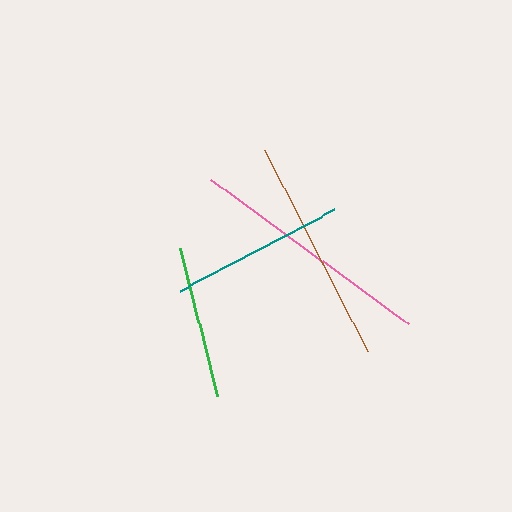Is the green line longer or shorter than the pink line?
The pink line is longer than the green line.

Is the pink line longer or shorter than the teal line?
The pink line is longer than the teal line.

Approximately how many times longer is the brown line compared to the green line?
The brown line is approximately 1.5 times the length of the green line.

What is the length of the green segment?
The green segment is approximately 153 pixels long.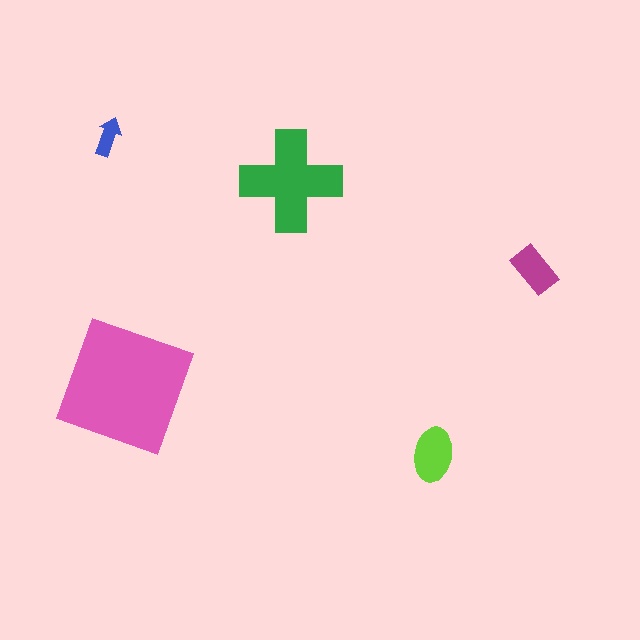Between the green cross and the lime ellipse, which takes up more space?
The green cross.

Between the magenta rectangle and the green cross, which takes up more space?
The green cross.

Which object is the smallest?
The blue arrow.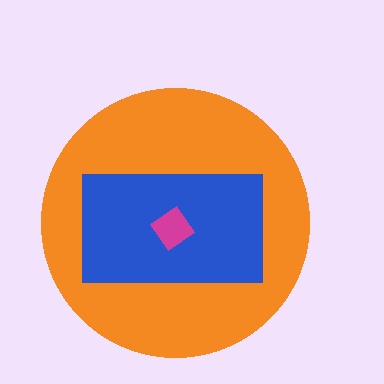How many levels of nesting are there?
3.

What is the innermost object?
The magenta diamond.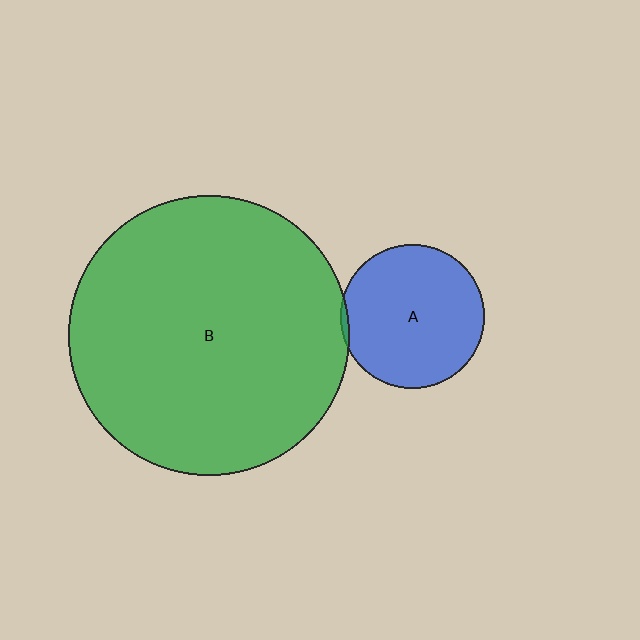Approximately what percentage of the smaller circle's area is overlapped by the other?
Approximately 5%.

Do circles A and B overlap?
Yes.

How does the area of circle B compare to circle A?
Approximately 3.8 times.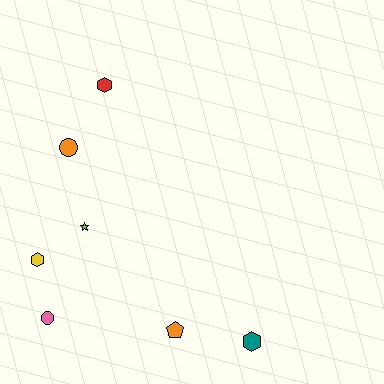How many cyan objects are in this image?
There are no cyan objects.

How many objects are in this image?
There are 7 objects.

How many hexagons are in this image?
There are 3 hexagons.